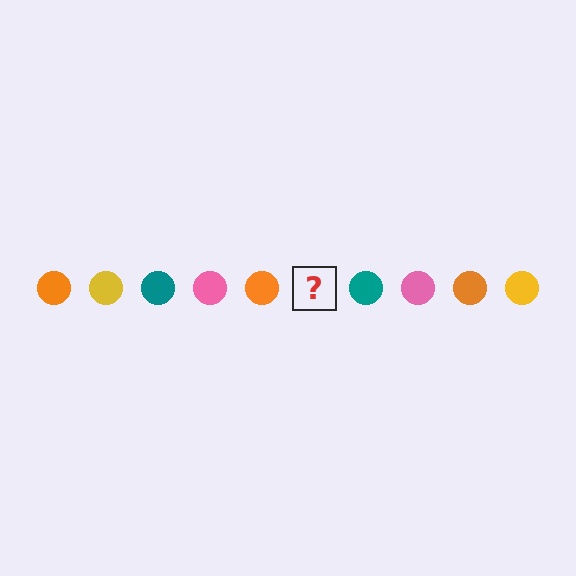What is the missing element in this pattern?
The missing element is a yellow circle.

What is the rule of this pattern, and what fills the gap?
The rule is that the pattern cycles through orange, yellow, teal, pink circles. The gap should be filled with a yellow circle.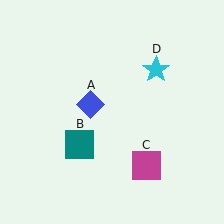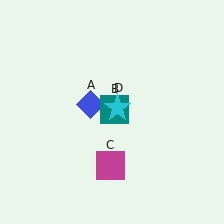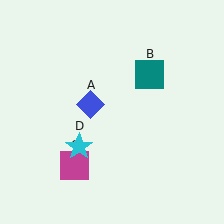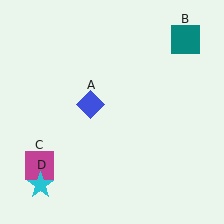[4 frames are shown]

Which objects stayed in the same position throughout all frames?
Blue diamond (object A) remained stationary.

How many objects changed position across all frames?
3 objects changed position: teal square (object B), magenta square (object C), cyan star (object D).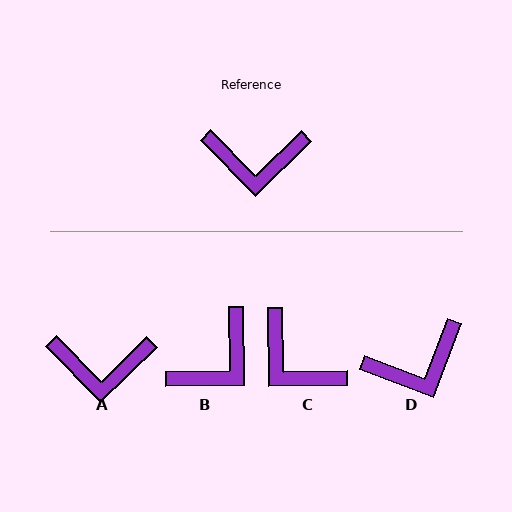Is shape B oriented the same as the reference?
No, it is off by about 46 degrees.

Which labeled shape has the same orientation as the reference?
A.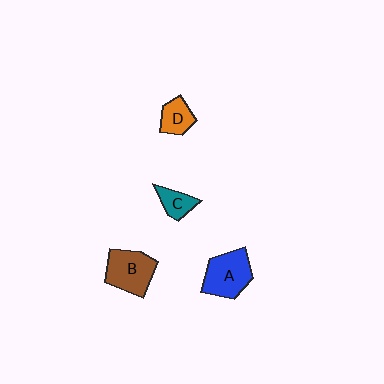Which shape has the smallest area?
Shape C (teal).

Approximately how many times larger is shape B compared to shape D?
Approximately 1.8 times.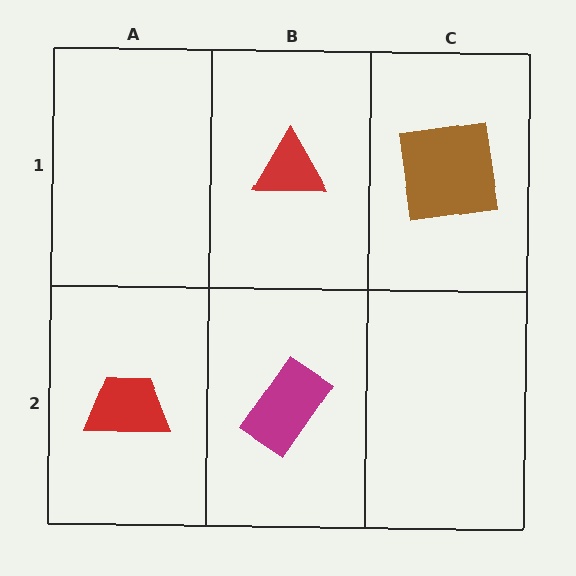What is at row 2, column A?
A red trapezoid.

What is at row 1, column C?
A brown square.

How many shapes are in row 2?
2 shapes.